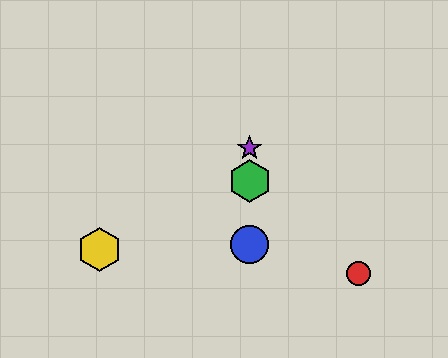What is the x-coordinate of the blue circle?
The blue circle is at x≈250.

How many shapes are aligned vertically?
3 shapes (the blue circle, the green hexagon, the purple star) are aligned vertically.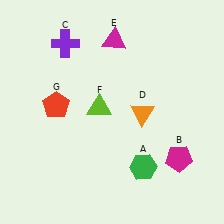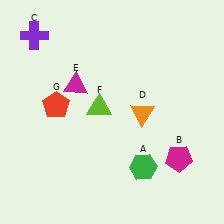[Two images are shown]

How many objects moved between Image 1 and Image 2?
2 objects moved between the two images.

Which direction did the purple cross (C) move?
The purple cross (C) moved left.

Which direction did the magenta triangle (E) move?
The magenta triangle (E) moved down.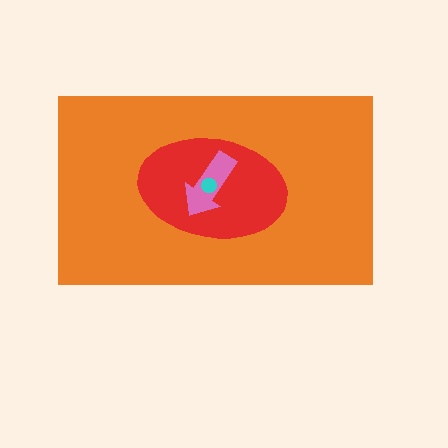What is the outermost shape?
The orange rectangle.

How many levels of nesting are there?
4.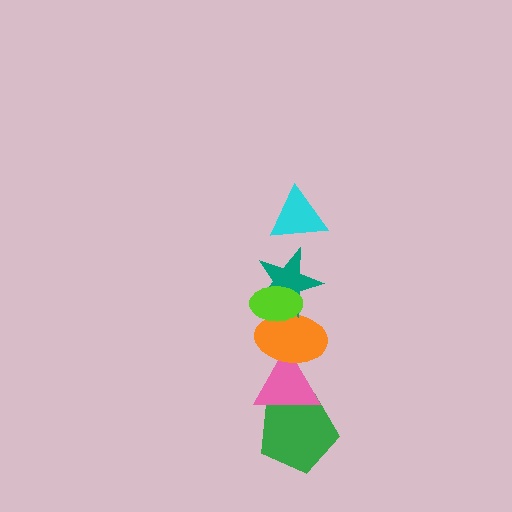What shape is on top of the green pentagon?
The pink triangle is on top of the green pentagon.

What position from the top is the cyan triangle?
The cyan triangle is 1st from the top.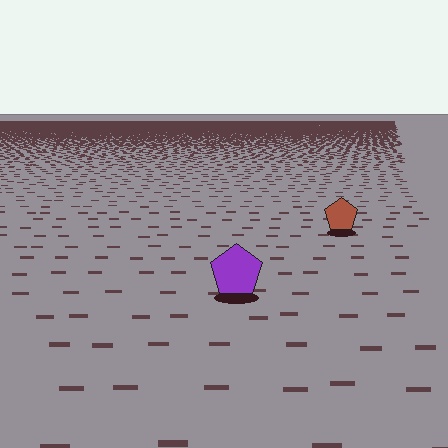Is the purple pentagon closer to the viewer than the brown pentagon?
Yes. The purple pentagon is closer — you can tell from the texture gradient: the ground texture is coarser near it.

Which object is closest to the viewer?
The purple pentagon is closest. The texture marks near it are larger and more spread out.